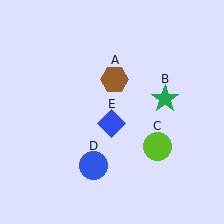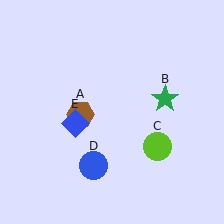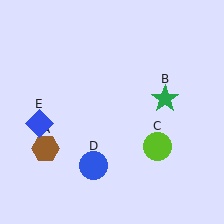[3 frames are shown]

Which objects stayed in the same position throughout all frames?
Green star (object B) and lime circle (object C) and blue circle (object D) remained stationary.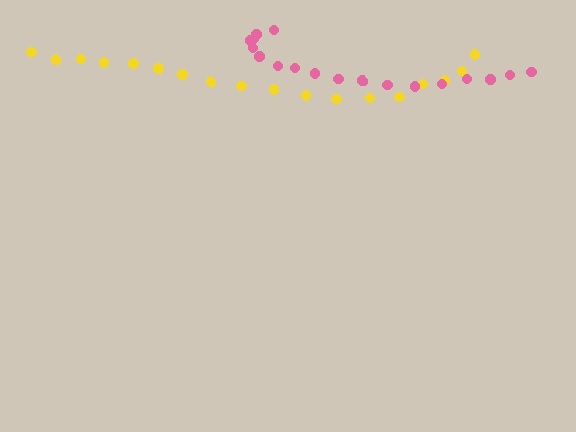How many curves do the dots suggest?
There are 2 distinct paths.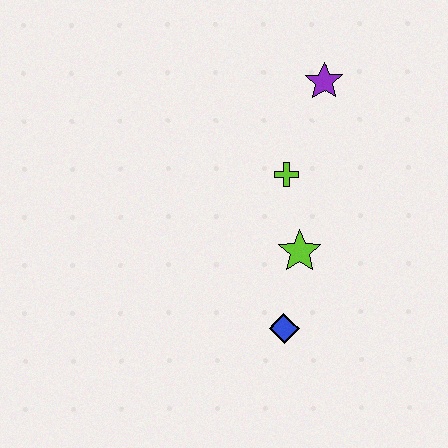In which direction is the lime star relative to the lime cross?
The lime star is below the lime cross.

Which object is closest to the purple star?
The lime cross is closest to the purple star.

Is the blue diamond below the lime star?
Yes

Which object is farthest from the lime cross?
The blue diamond is farthest from the lime cross.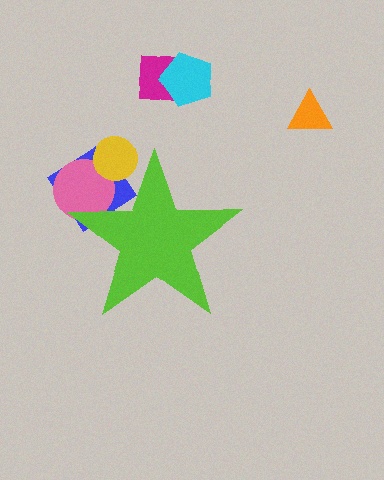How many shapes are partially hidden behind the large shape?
3 shapes are partially hidden.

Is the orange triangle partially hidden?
No, the orange triangle is fully visible.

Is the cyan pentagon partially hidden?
No, the cyan pentagon is fully visible.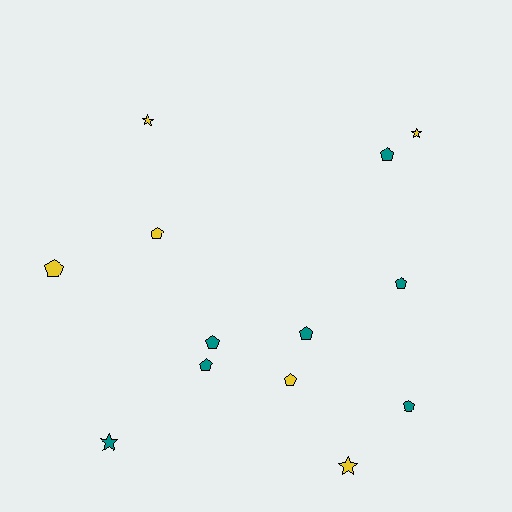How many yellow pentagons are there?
There are 3 yellow pentagons.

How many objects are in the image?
There are 13 objects.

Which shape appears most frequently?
Pentagon, with 9 objects.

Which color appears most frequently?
Teal, with 7 objects.